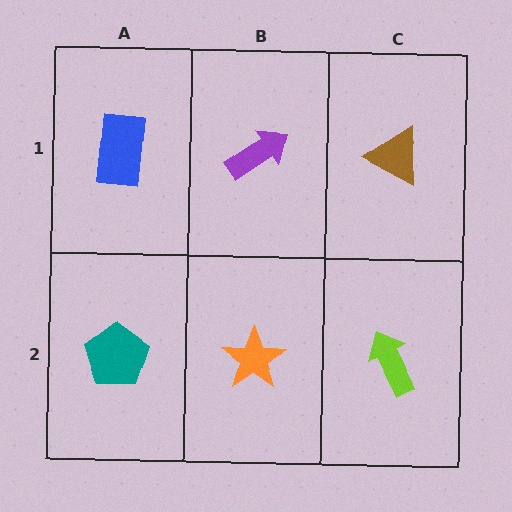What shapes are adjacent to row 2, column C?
A brown triangle (row 1, column C), an orange star (row 2, column B).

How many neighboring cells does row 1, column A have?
2.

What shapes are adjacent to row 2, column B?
A purple arrow (row 1, column B), a teal pentagon (row 2, column A), a lime arrow (row 2, column C).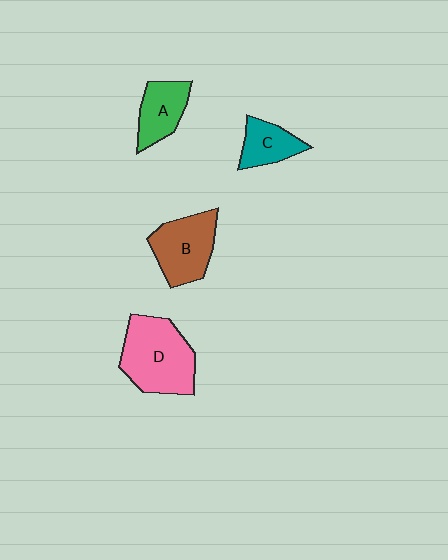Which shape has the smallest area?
Shape C (teal).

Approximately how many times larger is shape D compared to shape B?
Approximately 1.3 times.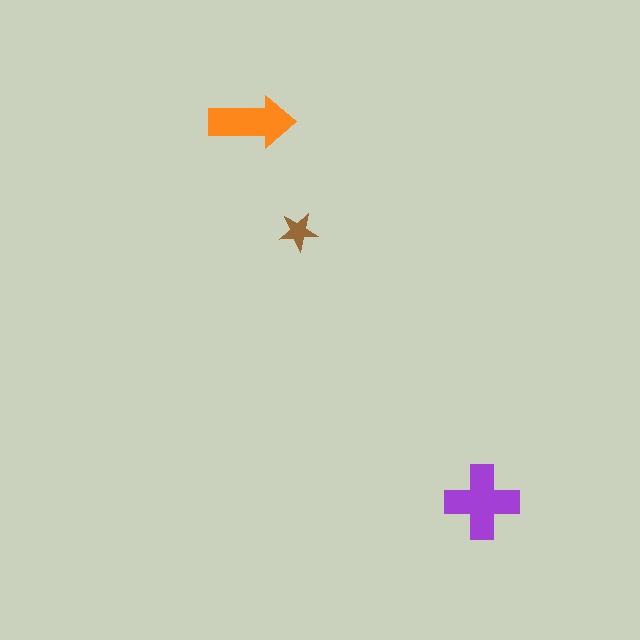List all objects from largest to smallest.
The purple cross, the orange arrow, the brown star.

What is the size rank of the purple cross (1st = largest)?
1st.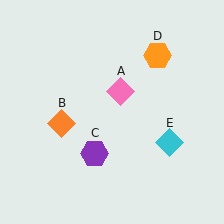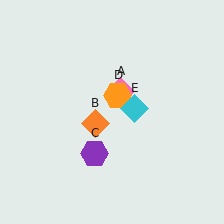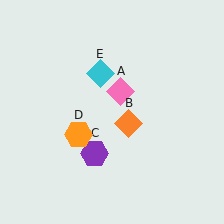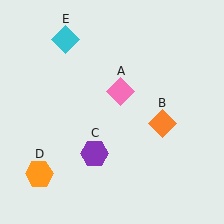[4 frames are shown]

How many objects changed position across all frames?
3 objects changed position: orange diamond (object B), orange hexagon (object D), cyan diamond (object E).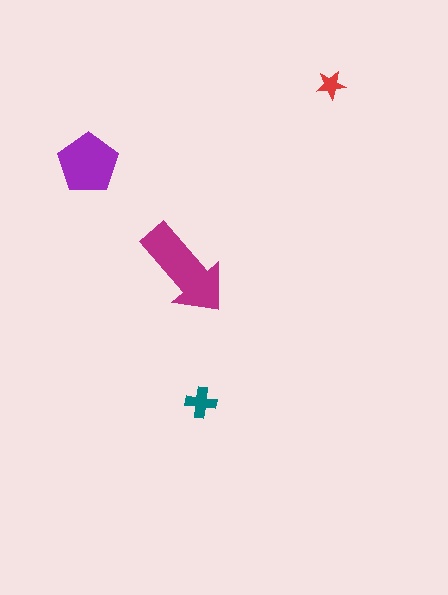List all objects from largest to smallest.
The magenta arrow, the purple pentagon, the teal cross, the red star.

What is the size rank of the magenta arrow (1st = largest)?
1st.